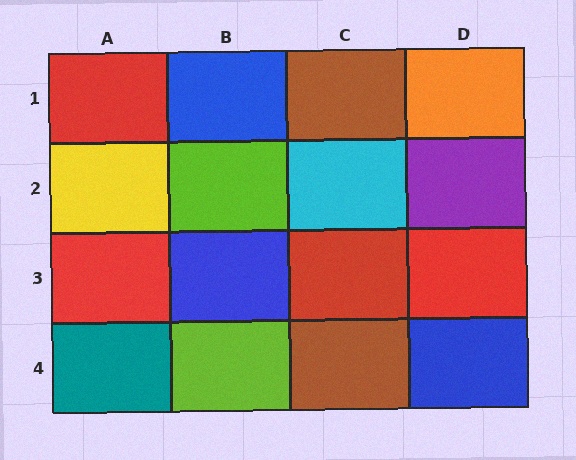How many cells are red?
4 cells are red.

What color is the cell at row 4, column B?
Lime.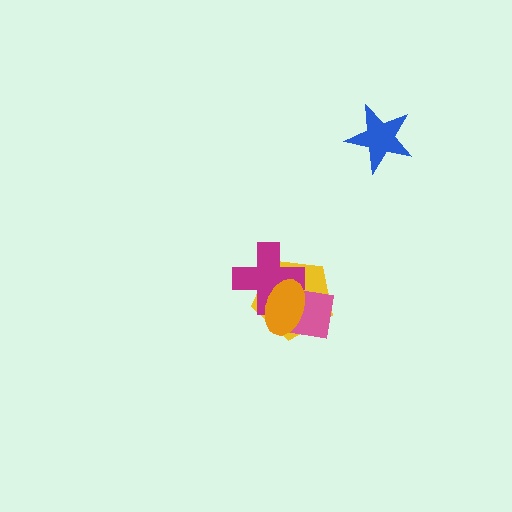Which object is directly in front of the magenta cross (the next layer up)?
The pink square is directly in front of the magenta cross.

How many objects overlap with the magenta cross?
3 objects overlap with the magenta cross.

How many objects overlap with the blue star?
0 objects overlap with the blue star.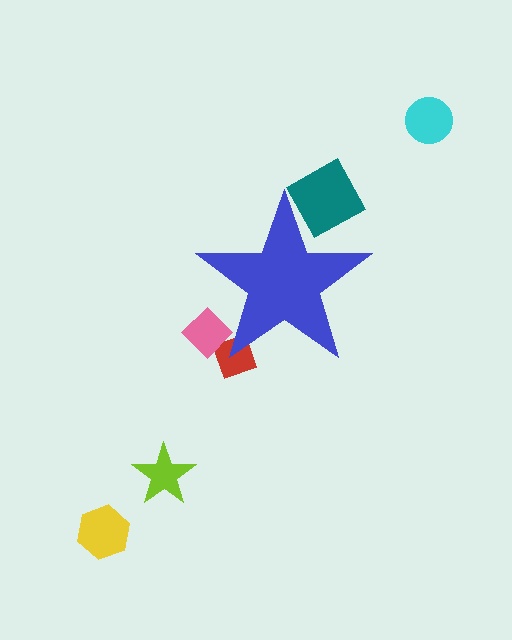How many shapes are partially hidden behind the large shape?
3 shapes are partially hidden.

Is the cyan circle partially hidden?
No, the cyan circle is fully visible.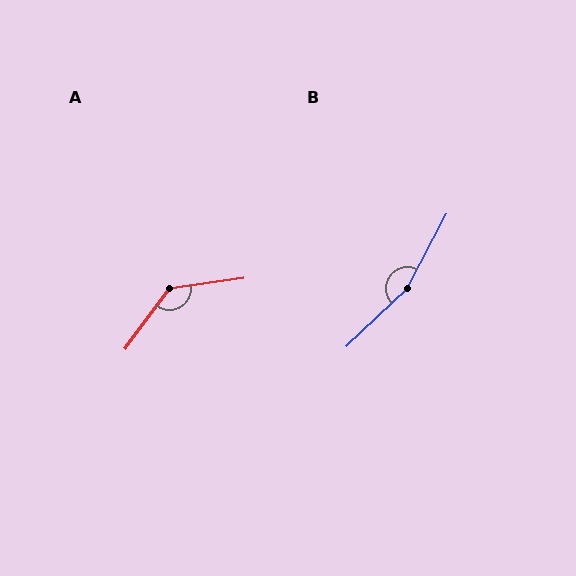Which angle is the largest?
B, at approximately 162 degrees.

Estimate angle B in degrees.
Approximately 162 degrees.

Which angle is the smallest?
A, at approximately 134 degrees.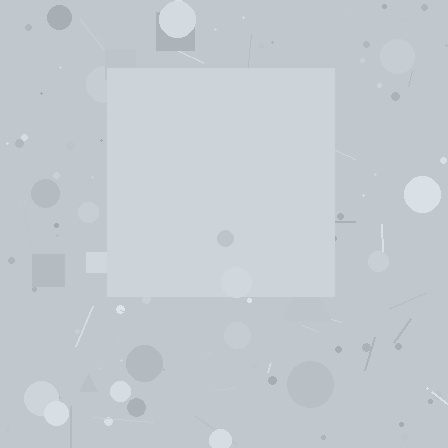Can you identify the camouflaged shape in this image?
The camouflaged shape is a square.